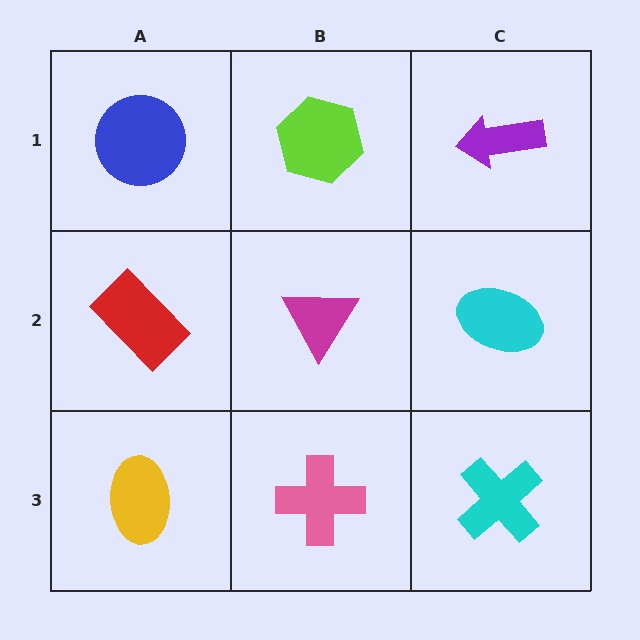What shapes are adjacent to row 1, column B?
A magenta triangle (row 2, column B), a blue circle (row 1, column A), a purple arrow (row 1, column C).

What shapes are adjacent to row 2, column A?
A blue circle (row 1, column A), a yellow ellipse (row 3, column A), a magenta triangle (row 2, column B).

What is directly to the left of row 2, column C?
A magenta triangle.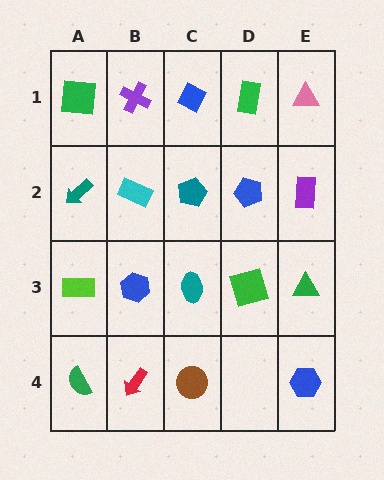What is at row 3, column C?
A teal ellipse.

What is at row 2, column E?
A purple rectangle.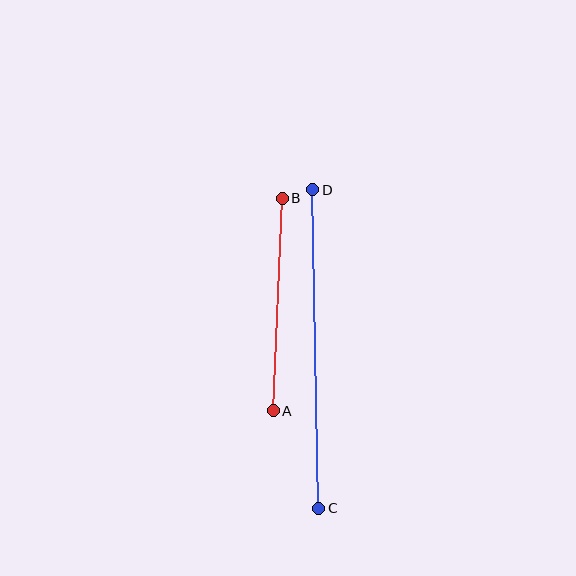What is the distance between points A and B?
The distance is approximately 213 pixels.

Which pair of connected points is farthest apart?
Points C and D are farthest apart.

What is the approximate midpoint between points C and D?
The midpoint is at approximately (316, 349) pixels.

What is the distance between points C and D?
The distance is approximately 319 pixels.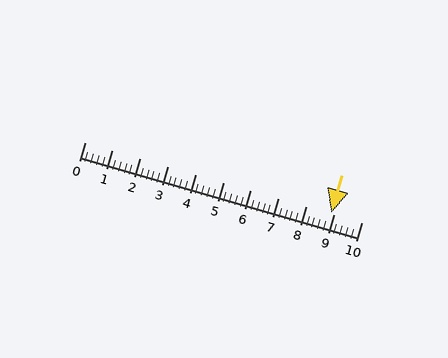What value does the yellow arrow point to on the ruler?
The yellow arrow points to approximately 8.9.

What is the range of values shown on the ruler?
The ruler shows values from 0 to 10.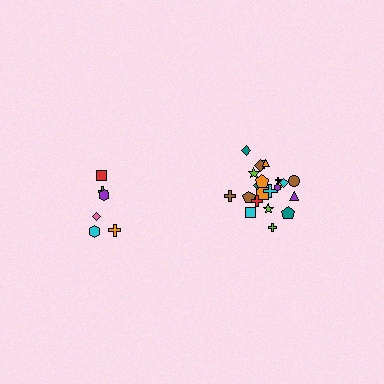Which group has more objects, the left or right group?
The right group.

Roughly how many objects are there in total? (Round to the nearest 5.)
Roughly 30 objects in total.